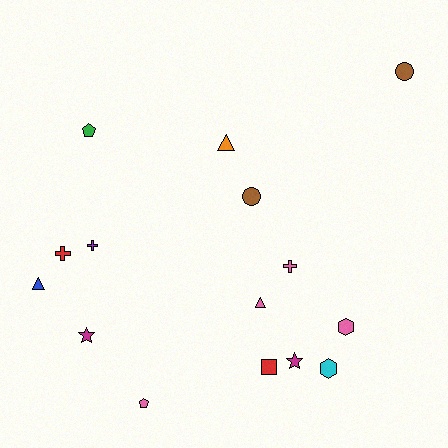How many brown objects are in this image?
There are 2 brown objects.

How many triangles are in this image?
There are 3 triangles.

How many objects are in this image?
There are 15 objects.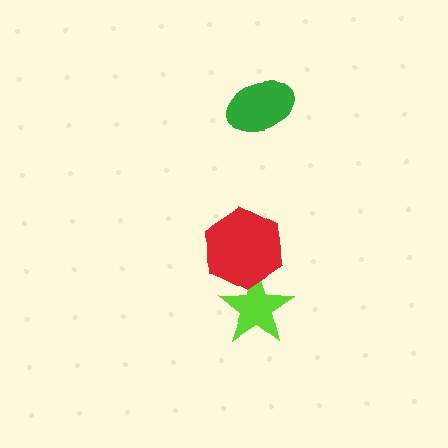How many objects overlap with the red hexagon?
1 object overlaps with the red hexagon.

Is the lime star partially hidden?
Yes, it is partially covered by another shape.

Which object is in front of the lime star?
The red hexagon is in front of the lime star.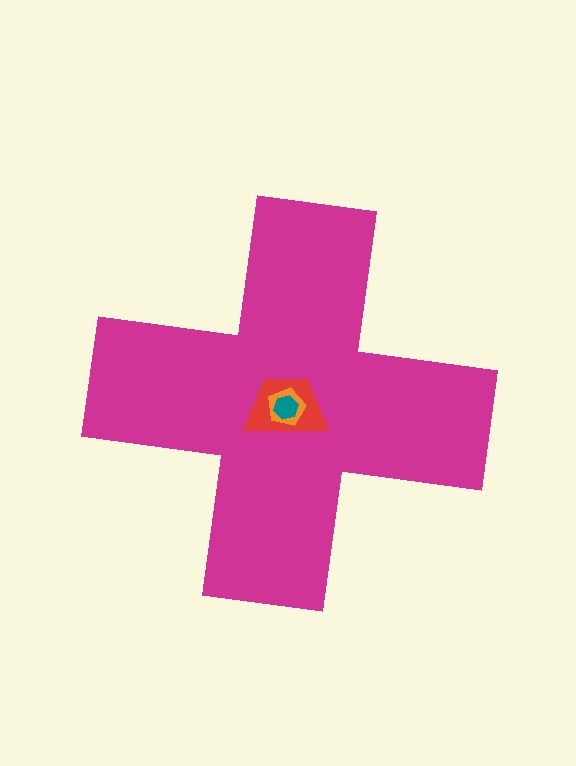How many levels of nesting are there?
4.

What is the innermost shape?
The teal hexagon.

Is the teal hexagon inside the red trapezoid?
Yes.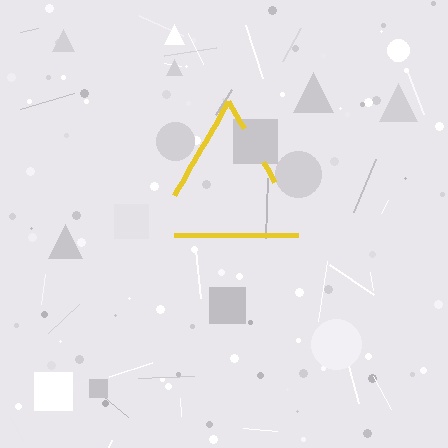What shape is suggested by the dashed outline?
The dashed outline suggests a triangle.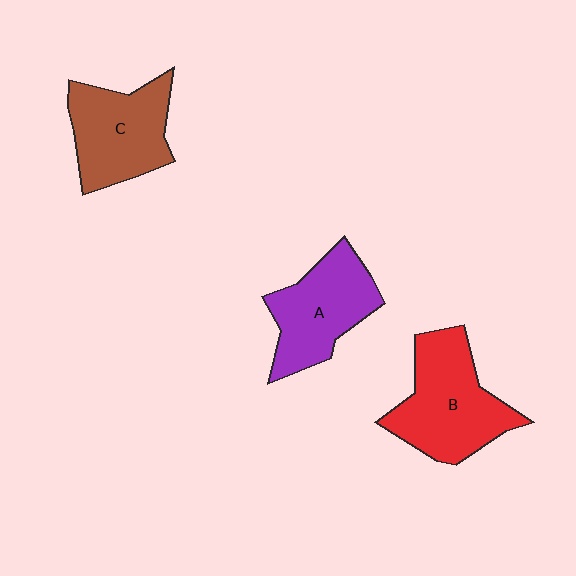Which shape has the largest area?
Shape B (red).